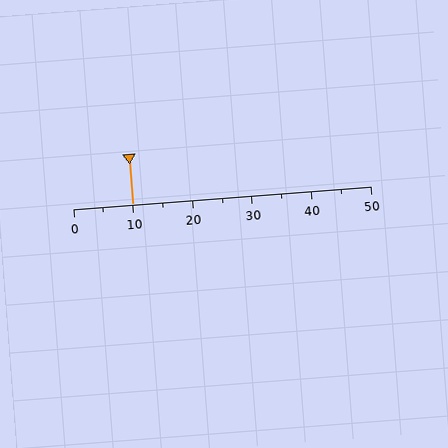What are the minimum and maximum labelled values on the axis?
The axis runs from 0 to 50.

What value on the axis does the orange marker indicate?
The marker indicates approximately 10.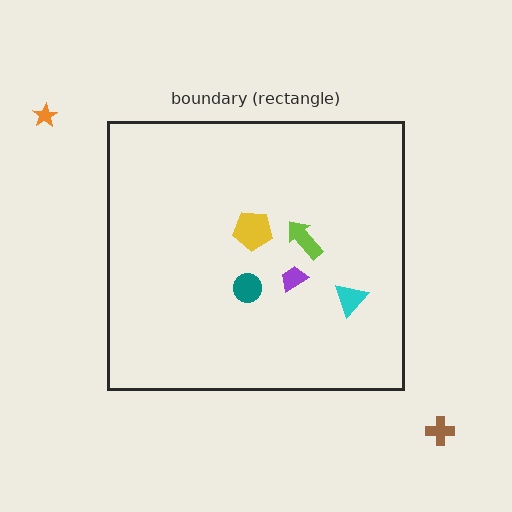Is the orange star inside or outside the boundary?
Outside.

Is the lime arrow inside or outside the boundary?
Inside.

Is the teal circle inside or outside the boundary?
Inside.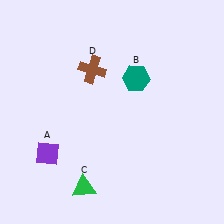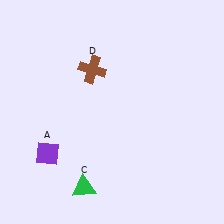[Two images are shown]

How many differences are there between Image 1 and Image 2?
There is 1 difference between the two images.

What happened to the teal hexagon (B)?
The teal hexagon (B) was removed in Image 2. It was in the top-right area of Image 1.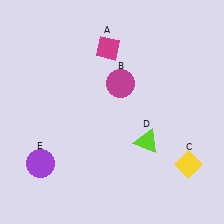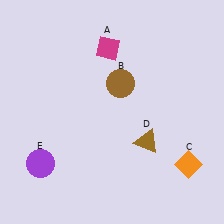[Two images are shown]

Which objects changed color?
B changed from magenta to brown. C changed from yellow to orange. D changed from lime to brown.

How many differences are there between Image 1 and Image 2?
There are 3 differences between the two images.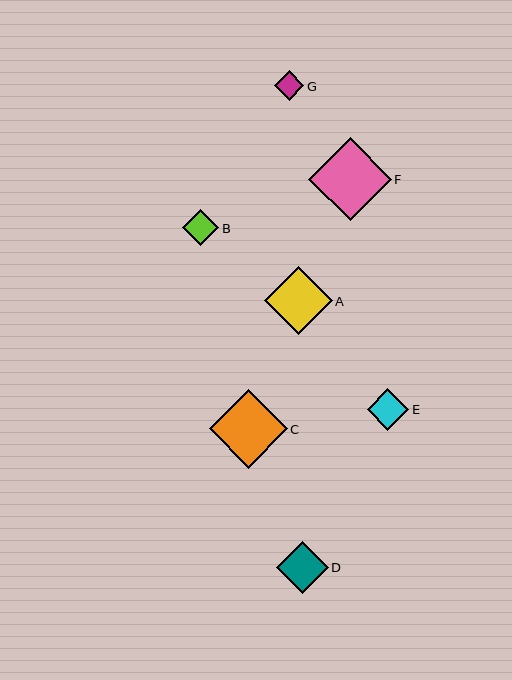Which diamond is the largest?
Diamond F is the largest with a size of approximately 83 pixels.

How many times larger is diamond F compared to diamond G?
Diamond F is approximately 2.8 times the size of diamond G.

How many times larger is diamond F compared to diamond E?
Diamond F is approximately 2.0 times the size of diamond E.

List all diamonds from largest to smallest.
From largest to smallest: F, C, A, D, E, B, G.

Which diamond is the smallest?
Diamond G is the smallest with a size of approximately 30 pixels.